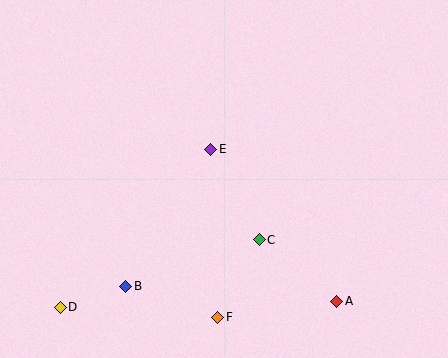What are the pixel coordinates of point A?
Point A is at (337, 301).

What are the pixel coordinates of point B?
Point B is at (126, 286).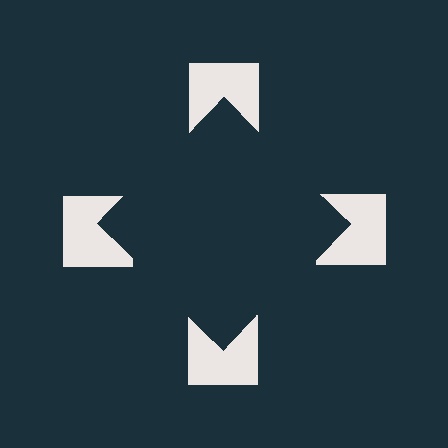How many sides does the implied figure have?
4 sides.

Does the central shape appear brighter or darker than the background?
It typically appears slightly darker than the background, even though no actual brightness change is drawn.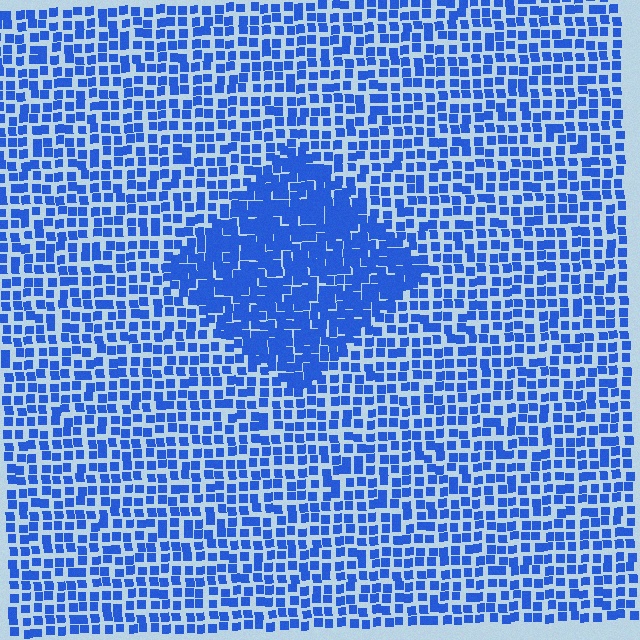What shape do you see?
I see a diamond.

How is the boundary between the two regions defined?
The boundary is defined by a change in element density (approximately 1.8x ratio). All elements are the same color, size, and shape.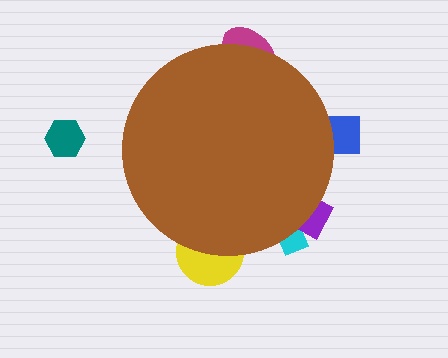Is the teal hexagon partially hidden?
No, the teal hexagon is fully visible.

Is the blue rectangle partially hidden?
Yes, the blue rectangle is partially hidden behind the brown circle.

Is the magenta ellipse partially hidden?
Yes, the magenta ellipse is partially hidden behind the brown circle.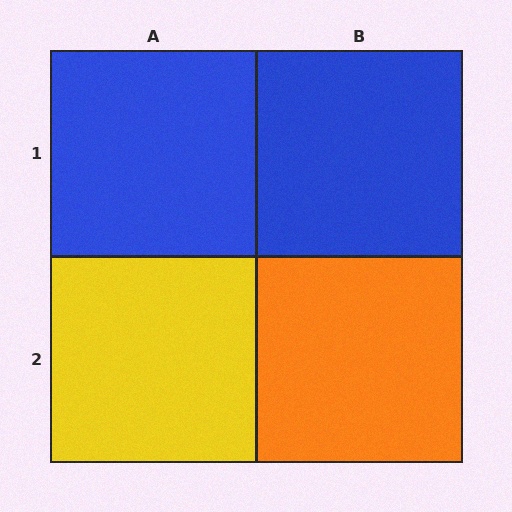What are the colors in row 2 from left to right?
Yellow, orange.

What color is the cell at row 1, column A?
Blue.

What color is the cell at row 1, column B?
Blue.